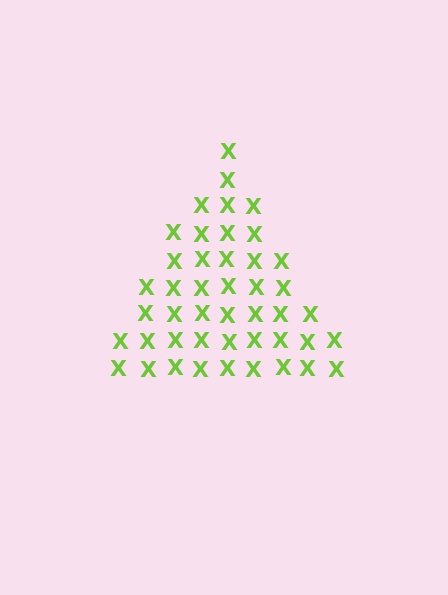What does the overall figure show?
The overall figure shows a triangle.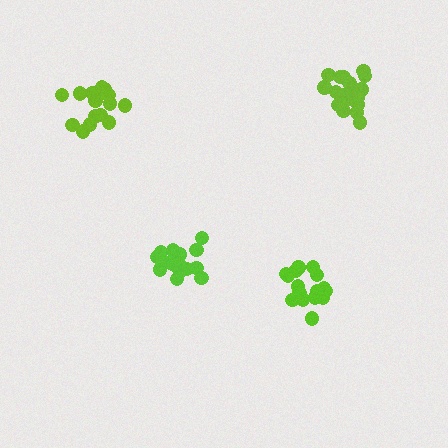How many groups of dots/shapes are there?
There are 4 groups.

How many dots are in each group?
Group 1: 17 dots, Group 2: 15 dots, Group 3: 18 dots, Group 4: 18 dots (68 total).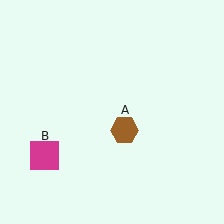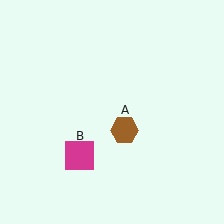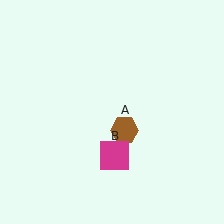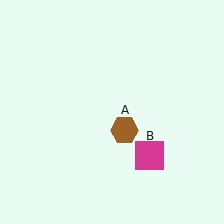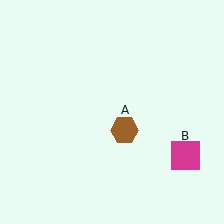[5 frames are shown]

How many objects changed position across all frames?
1 object changed position: magenta square (object B).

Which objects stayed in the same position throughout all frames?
Brown hexagon (object A) remained stationary.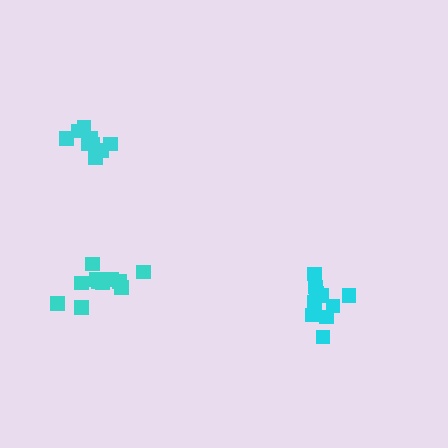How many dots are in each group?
Group 1: 11 dots, Group 2: 11 dots, Group 3: 9 dots (31 total).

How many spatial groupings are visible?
There are 3 spatial groupings.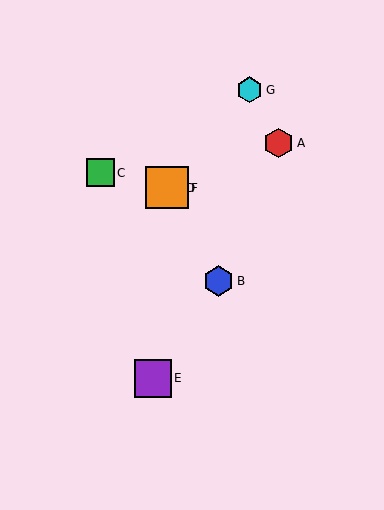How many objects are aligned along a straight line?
3 objects (B, D, F) are aligned along a straight line.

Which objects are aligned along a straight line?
Objects B, D, F are aligned along a straight line.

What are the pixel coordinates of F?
Object F is at (167, 188).